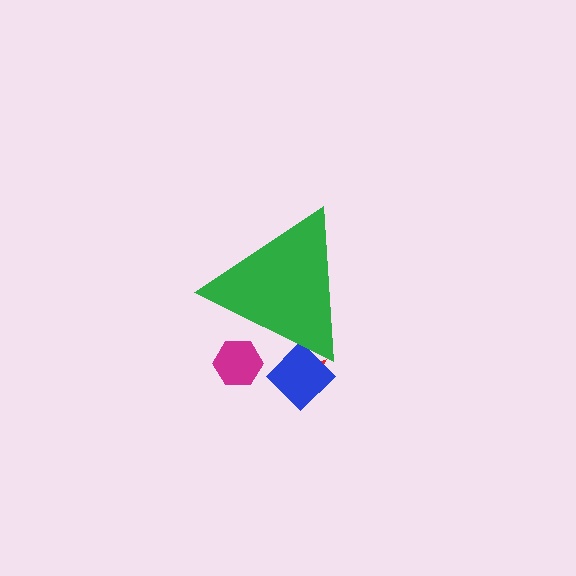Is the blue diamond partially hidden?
Yes, the blue diamond is partially hidden behind the green triangle.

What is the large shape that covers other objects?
A green triangle.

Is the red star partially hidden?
Yes, the red star is partially hidden behind the green triangle.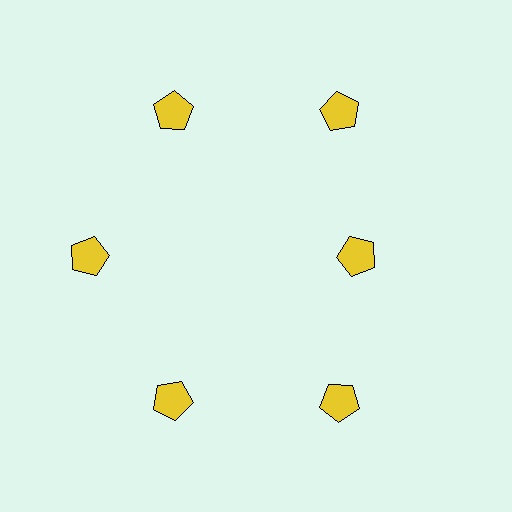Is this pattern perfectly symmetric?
No. The 6 yellow pentagons are arranged in a ring, but one element near the 3 o'clock position is pulled inward toward the center, breaking the 6-fold rotational symmetry.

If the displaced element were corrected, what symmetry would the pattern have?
It would have 6-fold rotational symmetry — the pattern would map onto itself every 60 degrees.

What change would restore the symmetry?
The symmetry would be restored by moving it outward, back onto the ring so that all 6 pentagons sit at equal angles and equal distance from the center.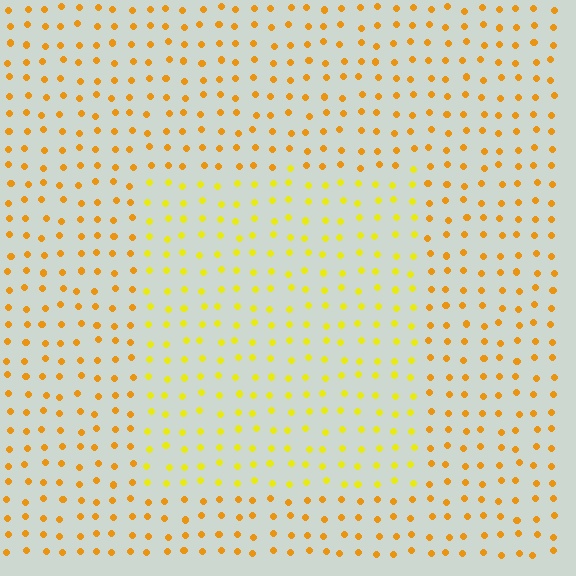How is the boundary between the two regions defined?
The boundary is defined purely by a slight shift in hue (about 24 degrees). Spacing, size, and orientation are identical on both sides.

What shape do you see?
I see a rectangle.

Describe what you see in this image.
The image is filled with small orange elements in a uniform arrangement. A rectangle-shaped region is visible where the elements are tinted to a slightly different hue, forming a subtle color boundary.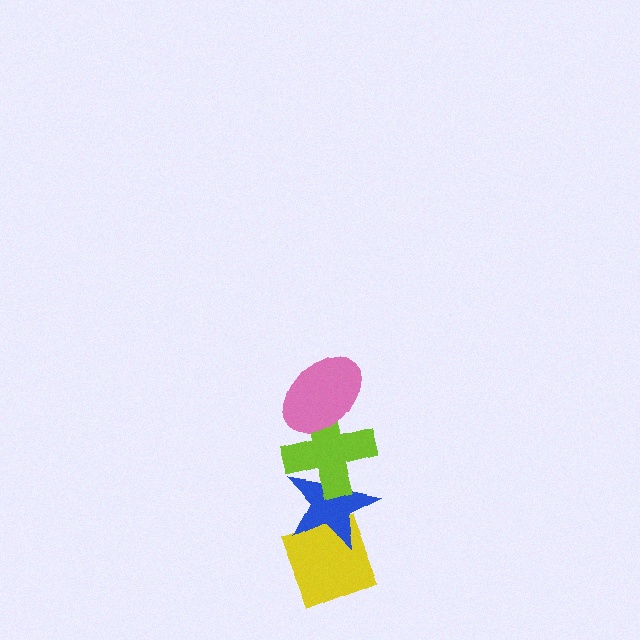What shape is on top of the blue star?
The lime cross is on top of the blue star.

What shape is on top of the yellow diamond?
The blue star is on top of the yellow diamond.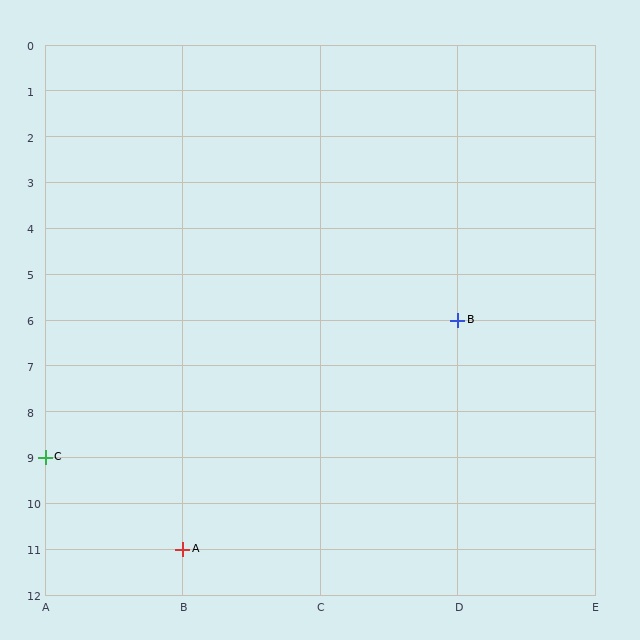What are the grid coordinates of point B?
Point B is at grid coordinates (D, 6).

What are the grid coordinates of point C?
Point C is at grid coordinates (A, 9).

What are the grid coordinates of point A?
Point A is at grid coordinates (B, 11).